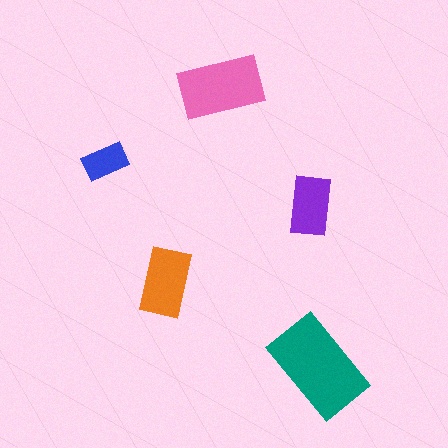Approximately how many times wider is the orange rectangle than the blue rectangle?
About 1.5 times wider.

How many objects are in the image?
There are 5 objects in the image.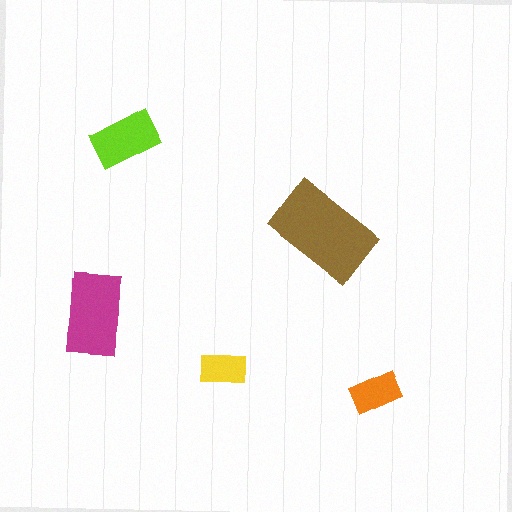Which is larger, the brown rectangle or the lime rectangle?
The brown one.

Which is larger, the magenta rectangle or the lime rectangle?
The magenta one.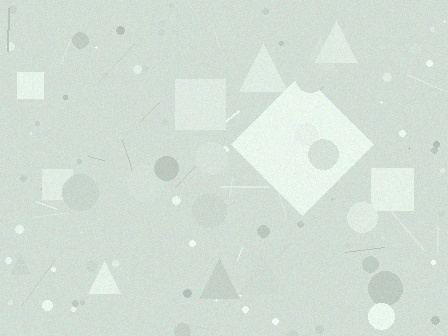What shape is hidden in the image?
A diamond is hidden in the image.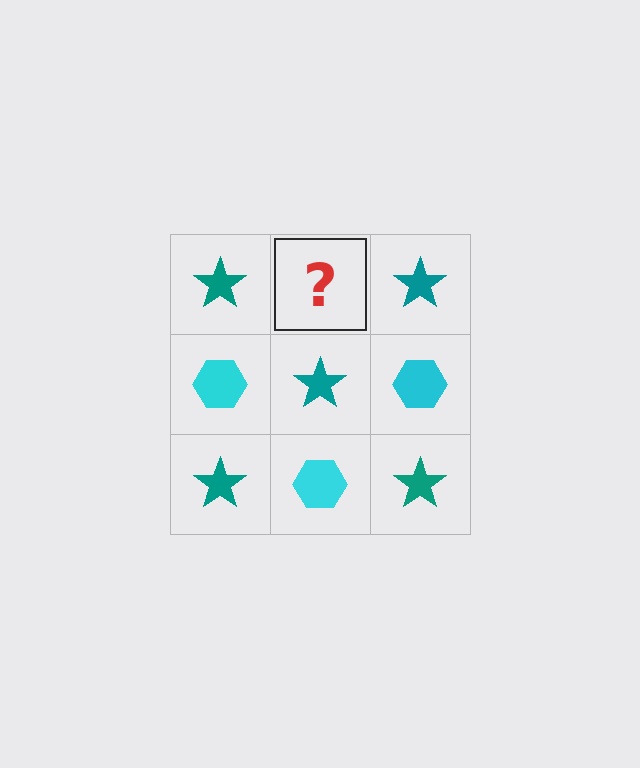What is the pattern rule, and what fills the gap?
The rule is that it alternates teal star and cyan hexagon in a checkerboard pattern. The gap should be filled with a cyan hexagon.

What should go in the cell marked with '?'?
The missing cell should contain a cyan hexagon.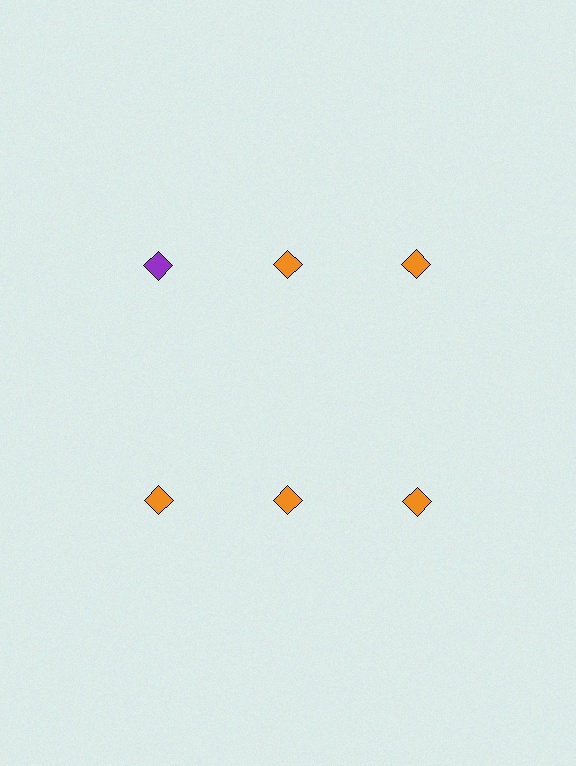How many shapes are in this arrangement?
There are 6 shapes arranged in a grid pattern.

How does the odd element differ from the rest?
It has a different color: purple instead of orange.